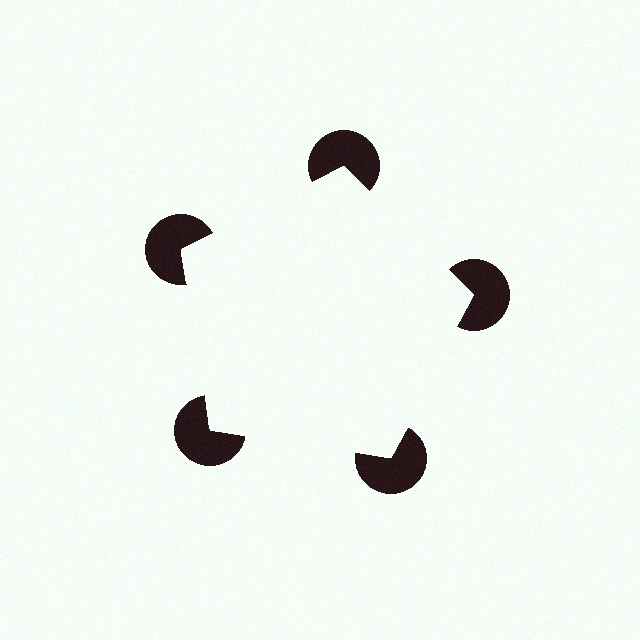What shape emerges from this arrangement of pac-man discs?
An illusory pentagon — its edges are inferred from the aligned wedge cuts in the pac-man discs, not physically drawn.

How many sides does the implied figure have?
5 sides.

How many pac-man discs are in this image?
There are 5 — one at each vertex of the illusory pentagon.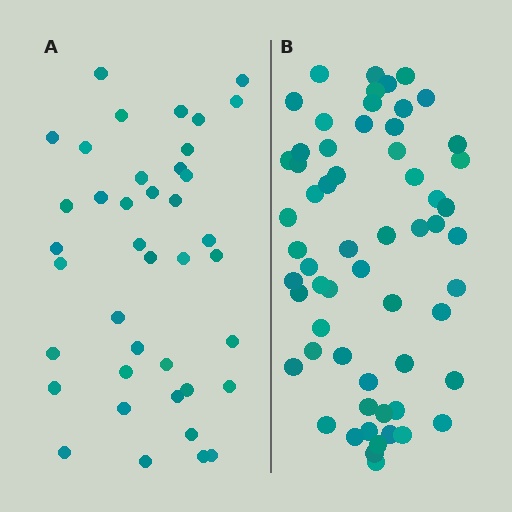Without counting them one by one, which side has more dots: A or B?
Region B (the right region) has more dots.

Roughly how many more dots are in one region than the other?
Region B has approximately 20 more dots than region A.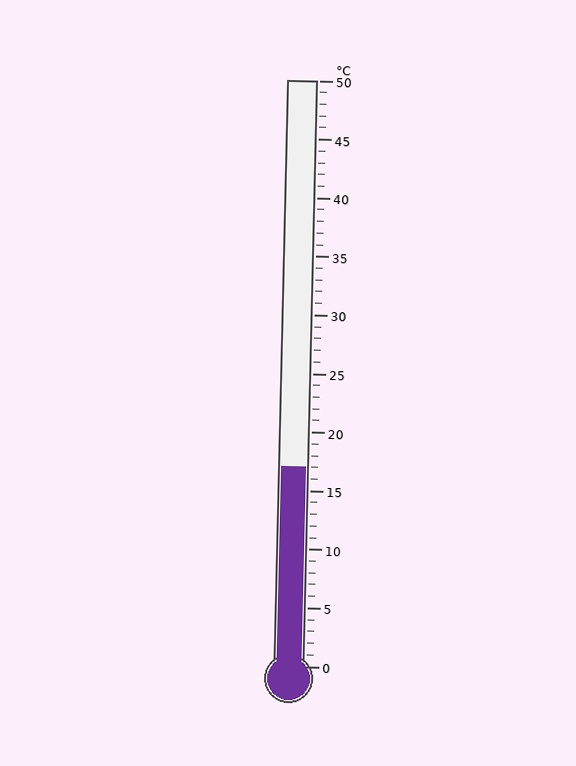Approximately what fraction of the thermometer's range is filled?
The thermometer is filled to approximately 35% of its range.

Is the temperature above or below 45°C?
The temperature is below 45°C.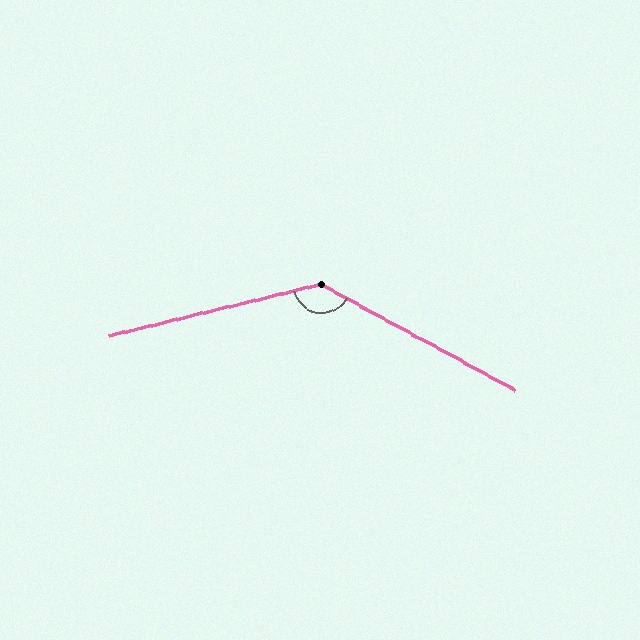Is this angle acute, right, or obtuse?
It is obtuse.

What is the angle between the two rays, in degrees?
Approximately 138 degrees.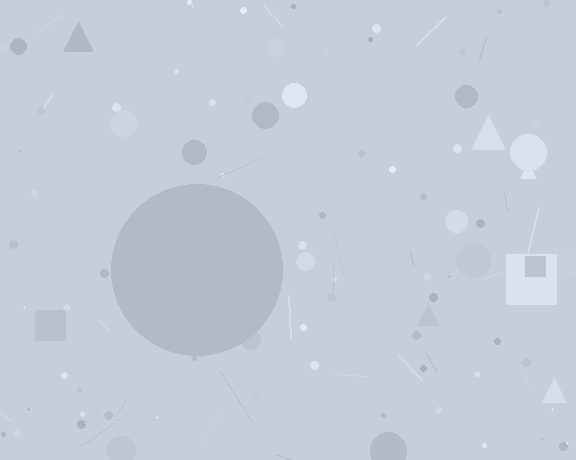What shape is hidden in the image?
A circle is hidden in the image.